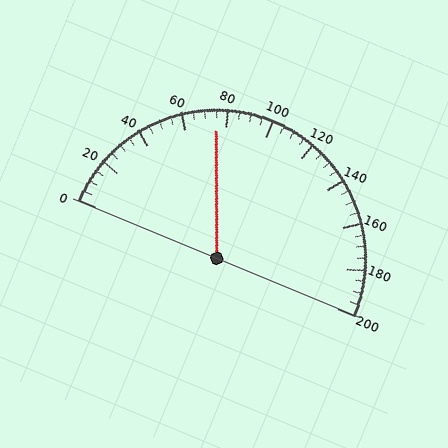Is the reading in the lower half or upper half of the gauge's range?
The reading is in the lower half of the range (0 to 200).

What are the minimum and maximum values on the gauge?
The gauge ranges from 0 to 200.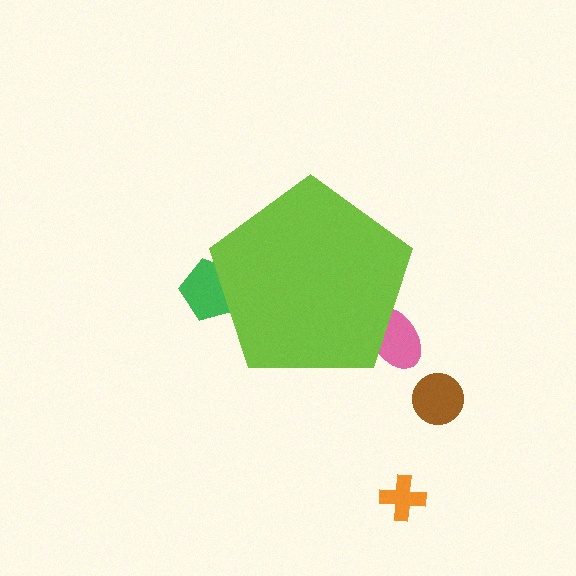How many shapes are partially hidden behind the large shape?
2 shapes are partially hidden.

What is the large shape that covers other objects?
A lime pentagon.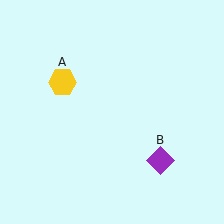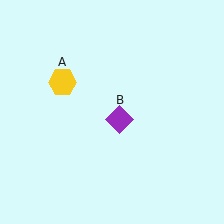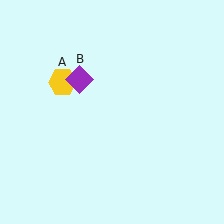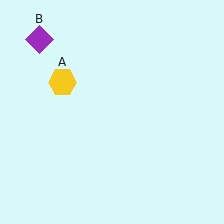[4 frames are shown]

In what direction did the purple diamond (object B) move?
The purple diamond (object B) moved up and to the left.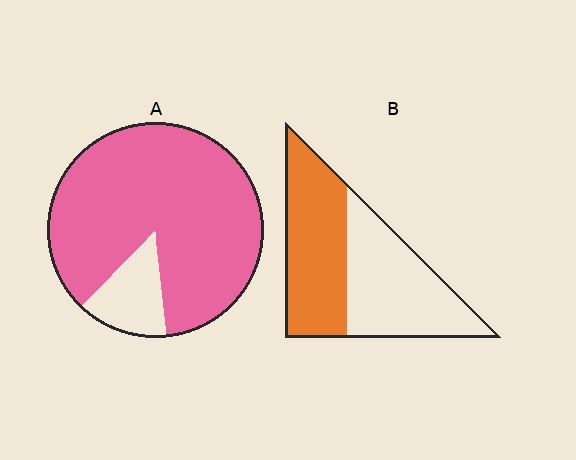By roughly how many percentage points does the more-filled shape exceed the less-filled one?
By roughly 35 percentage points (A over B).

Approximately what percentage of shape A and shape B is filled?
A is approximately 85% and B is approximately 50%.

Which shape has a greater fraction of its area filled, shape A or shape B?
Shape A.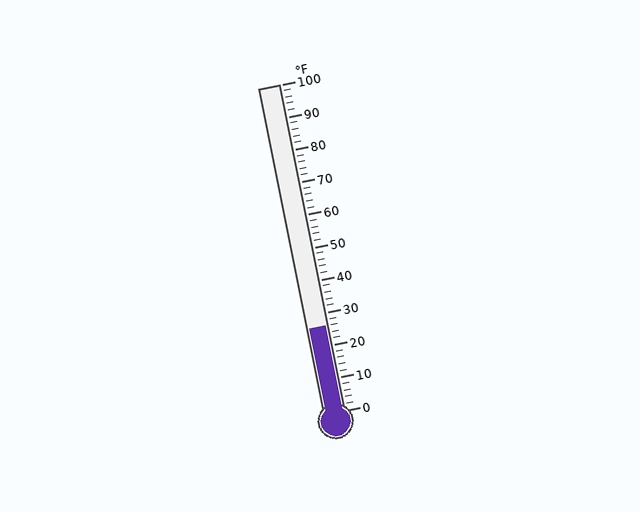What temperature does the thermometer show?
The thermometer shows approximately 26°F.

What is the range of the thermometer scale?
The thermometer scale ranges from 0°F to 100°F.